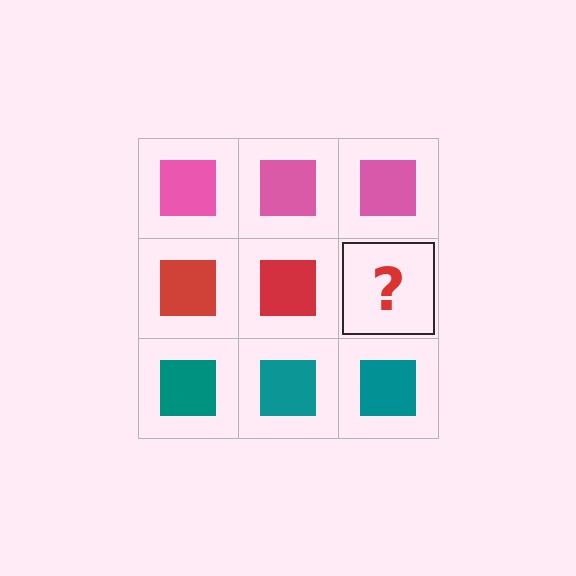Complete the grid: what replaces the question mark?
The question mark should be replaced with a red square.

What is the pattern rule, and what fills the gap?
The rule is that each row has a consistent color. The gap should be filled with a red square.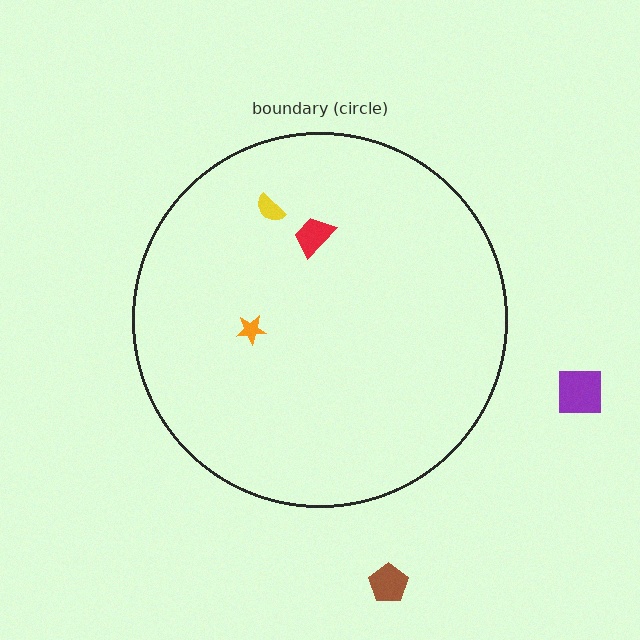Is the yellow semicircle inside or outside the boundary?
Inside.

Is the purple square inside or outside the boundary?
Outside.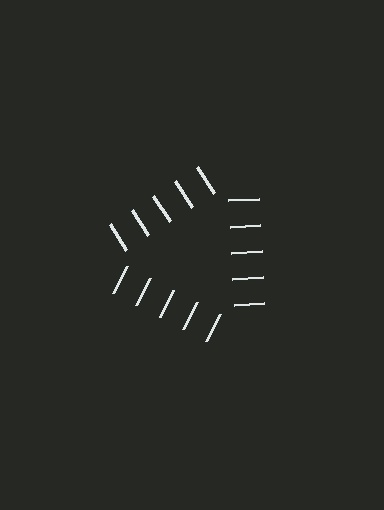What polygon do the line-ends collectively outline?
An illusory triangle — the line segments terminate on its edges but no continuous stroke is drawn.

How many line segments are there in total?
15 — 5 along each of the 3 edges.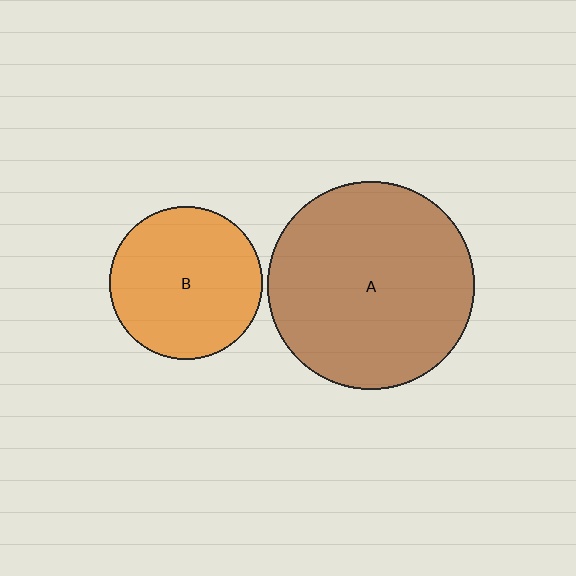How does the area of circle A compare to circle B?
Approximately 1.8 times.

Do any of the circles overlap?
No, none of the circles overlap.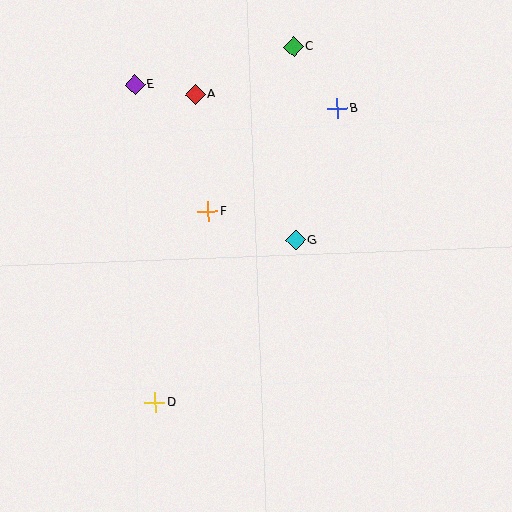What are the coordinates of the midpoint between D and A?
The midpoint between D and A is at (175, 249).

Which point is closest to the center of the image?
Point G at (296, 240) is closest to the center.